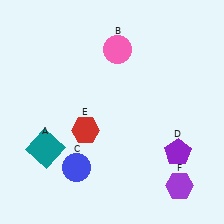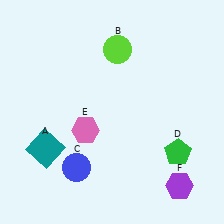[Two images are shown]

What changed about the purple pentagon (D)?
In Image 1, D is purple. In Image 2, it changed to green.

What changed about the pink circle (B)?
In Image 1, B is pink. In Image 2, it changed to lime.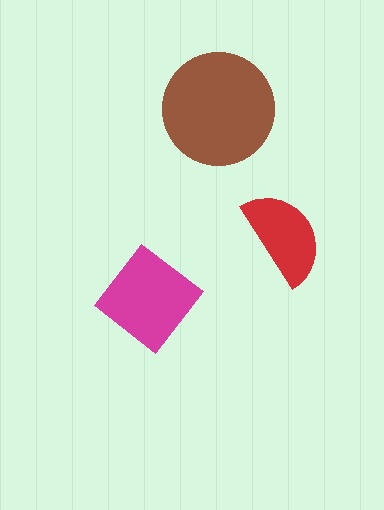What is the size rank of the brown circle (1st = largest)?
1st.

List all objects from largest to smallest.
The brown circle, the magenta diamond, the red semicircle.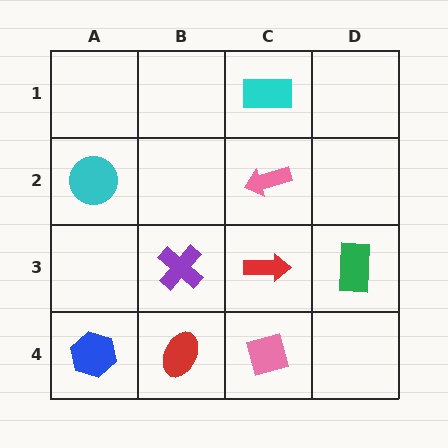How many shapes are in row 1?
1 shape.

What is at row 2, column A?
A cyan circle.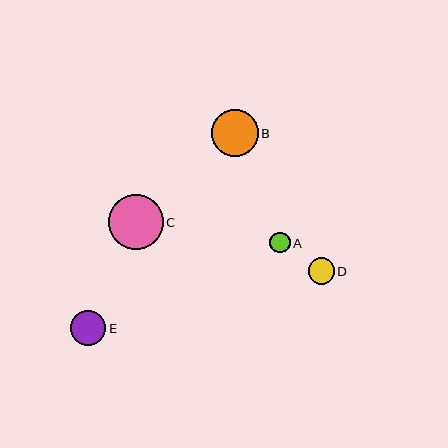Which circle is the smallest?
Circle A is the smallest with a size of approximately 20 pixels.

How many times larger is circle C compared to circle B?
Circle C is approximately 1.2 times the size of circle B.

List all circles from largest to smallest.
From largest to smallest: C, B, E, D, A.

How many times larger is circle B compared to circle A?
Circle B is approximately 2.3 times the size of circle A.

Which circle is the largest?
Circle C is the largest with a size of approximately 55 pixels.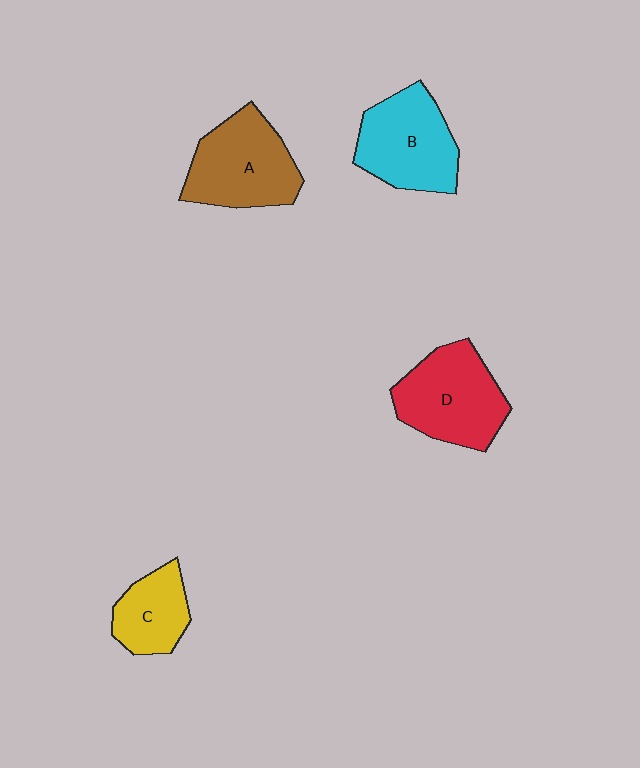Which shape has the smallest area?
Shape C (yellow).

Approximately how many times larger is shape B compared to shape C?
Approximately 1.6 times.